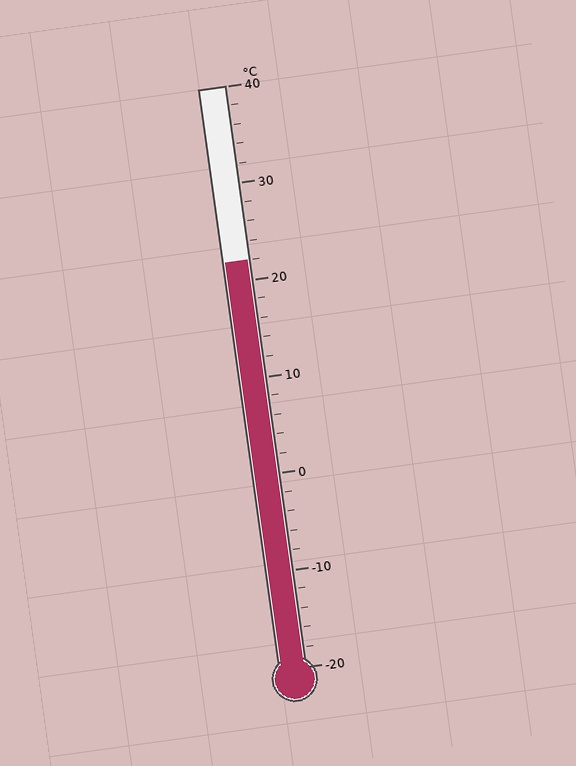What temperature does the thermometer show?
The thermometer shows approximately 22°C.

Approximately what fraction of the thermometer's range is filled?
The thermometer is filled to approximately 70% of its range.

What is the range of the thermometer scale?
The thermometer scale ranges from -20°C to 40°C.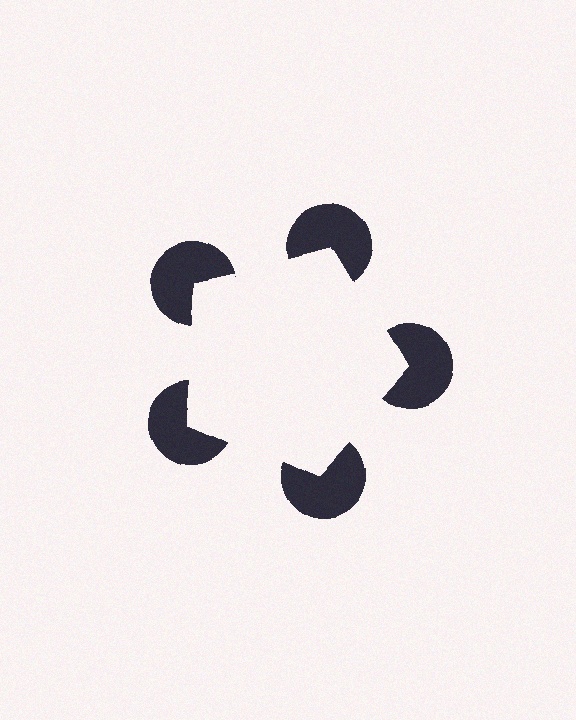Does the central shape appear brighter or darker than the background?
It typically appears slightly brighter than the background, even though no actual brightness change is drawn.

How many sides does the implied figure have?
5 sides.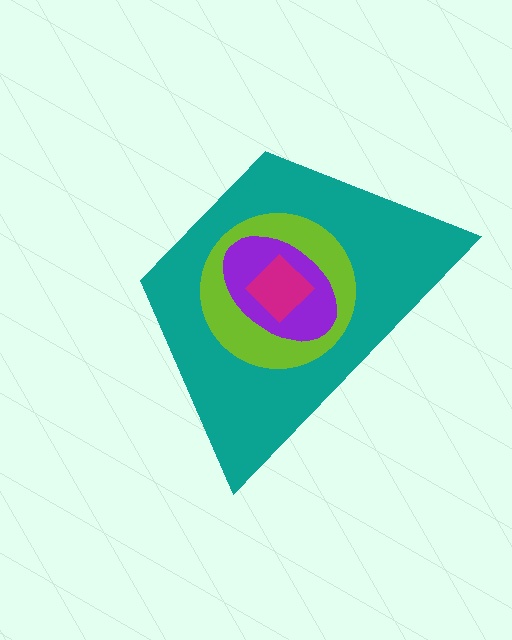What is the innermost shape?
The magenta diamond.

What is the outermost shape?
The teal trapezoid.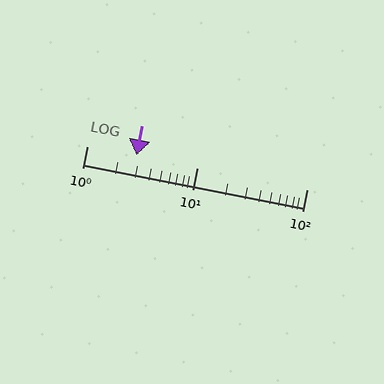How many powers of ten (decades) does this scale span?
The scale spans 2 decades, from 1 to 100.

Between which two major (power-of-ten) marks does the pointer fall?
The pointer is between 1 and 10.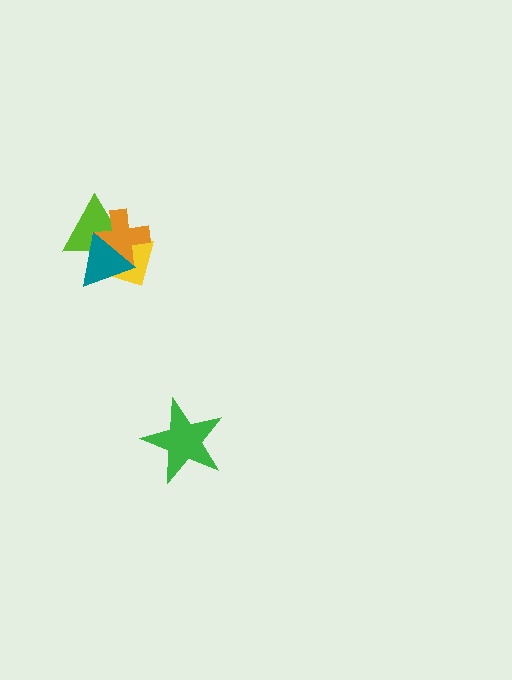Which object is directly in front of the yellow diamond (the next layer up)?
The lime triangle is directly in front of the yellow diamond.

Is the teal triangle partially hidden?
No, no other shape covers it.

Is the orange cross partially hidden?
Yes, it is partially covered by another shape.